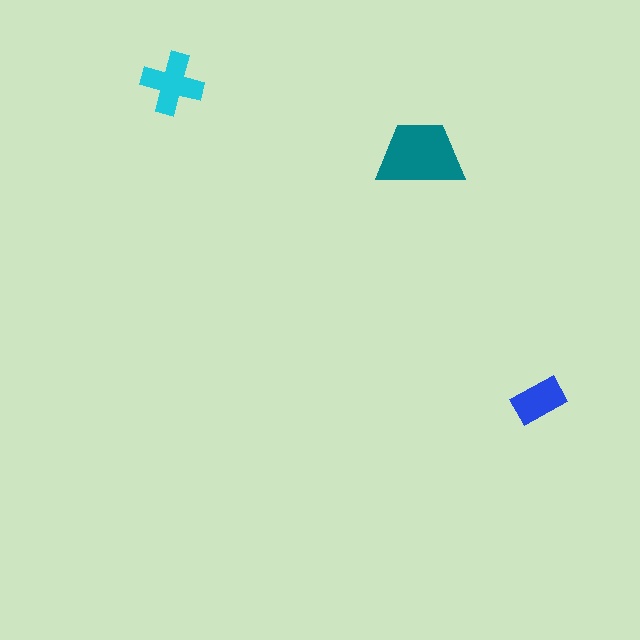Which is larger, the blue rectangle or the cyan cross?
The cyan cross.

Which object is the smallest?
The blue rectangle.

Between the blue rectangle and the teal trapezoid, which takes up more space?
The teal trapezoid.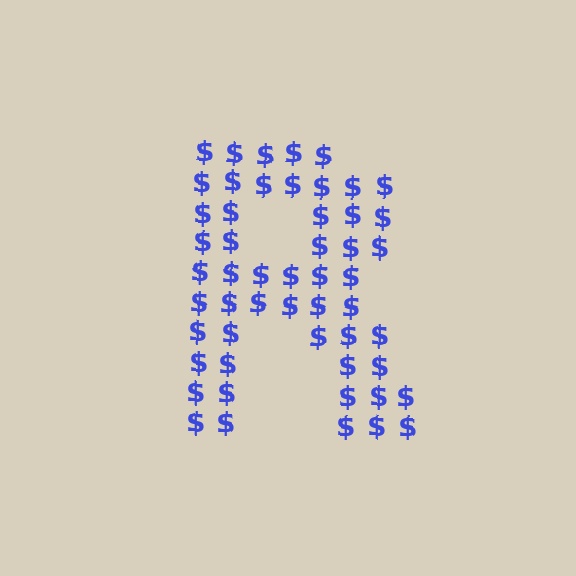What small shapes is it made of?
It is made of small dollar signs.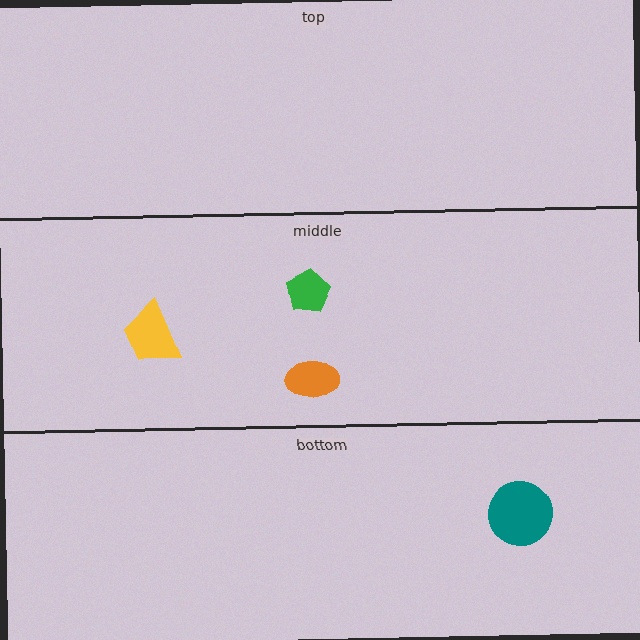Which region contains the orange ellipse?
The middle region.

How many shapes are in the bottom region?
1.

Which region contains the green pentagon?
The middle region.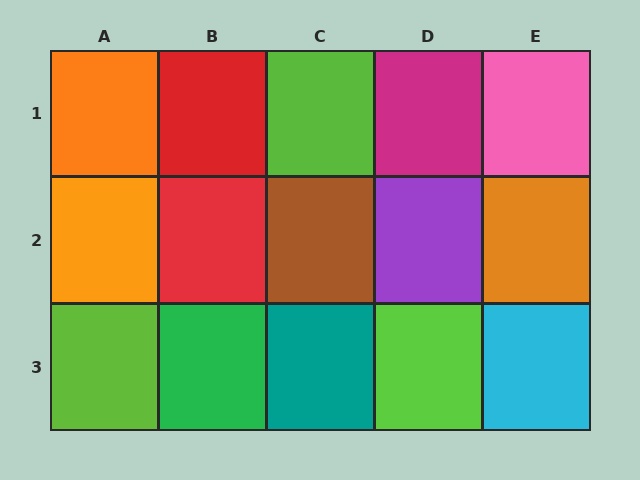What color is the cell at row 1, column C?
Lime.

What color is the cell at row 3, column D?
Lime.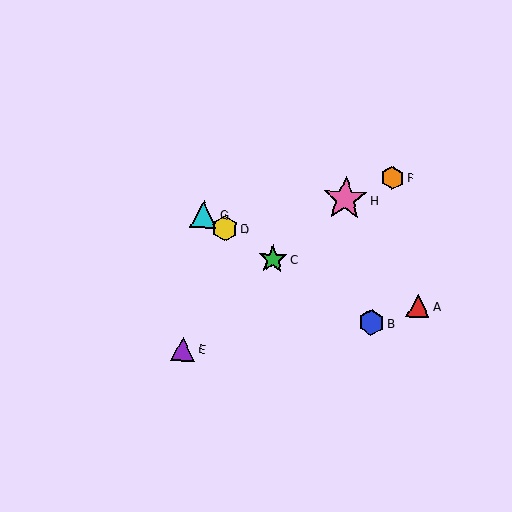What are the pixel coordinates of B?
Object B is at (371, 322).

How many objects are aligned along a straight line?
4 objects (B, C, D, G) are aligned along a straight line.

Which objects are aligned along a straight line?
Objects B, C, D, G are aligned along a straight line.